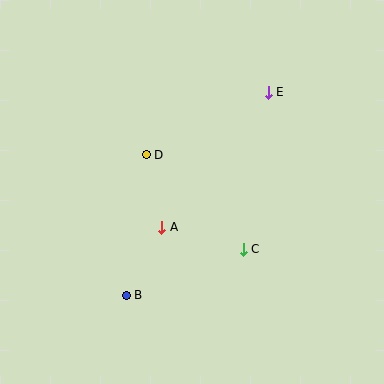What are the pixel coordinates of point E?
Point E is at (268, 92).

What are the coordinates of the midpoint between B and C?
The midpoint between B and C is at (185, 272).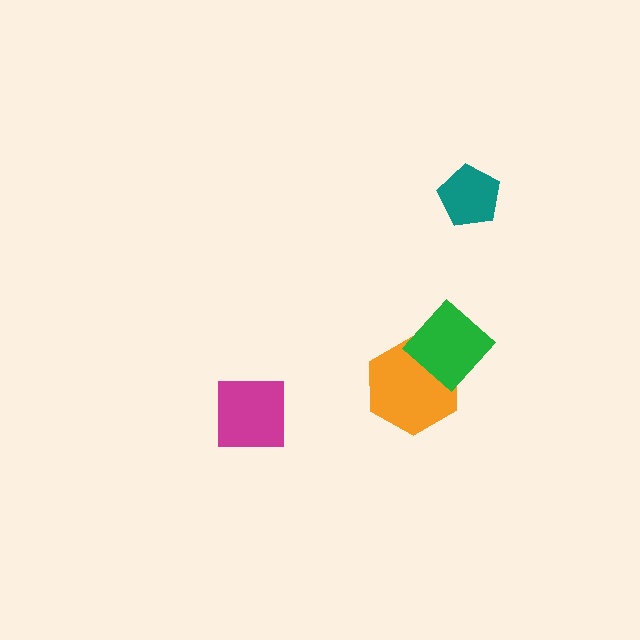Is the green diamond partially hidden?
No, no other shape covers it.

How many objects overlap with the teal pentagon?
0 objects overlap with the teal pentagon.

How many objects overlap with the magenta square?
0 objects overlap with the magenta square.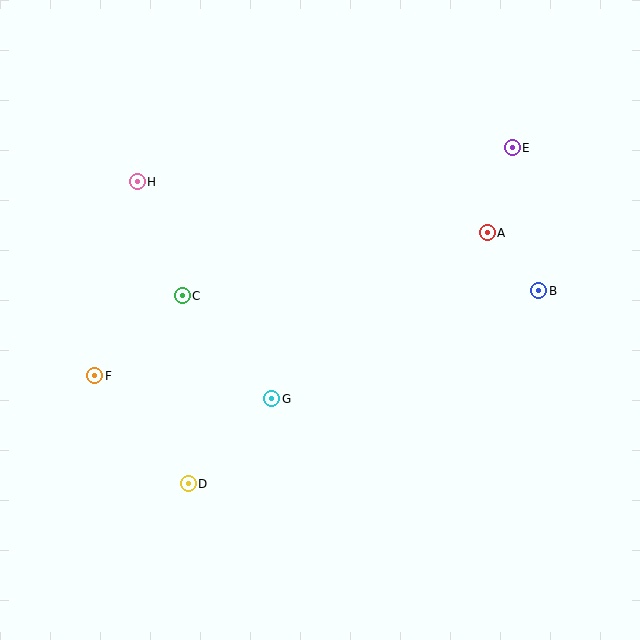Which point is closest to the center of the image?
Point G at (272, 399) is closest to the center.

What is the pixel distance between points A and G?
The distance between A and G is 272 pixels.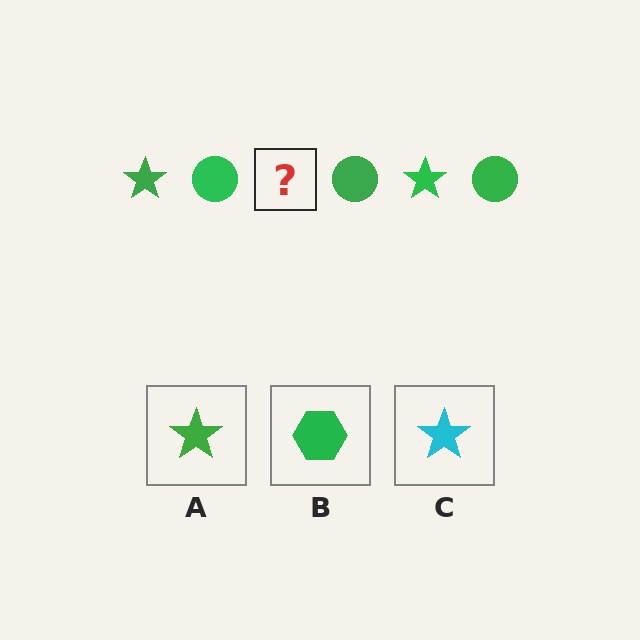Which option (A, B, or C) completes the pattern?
A.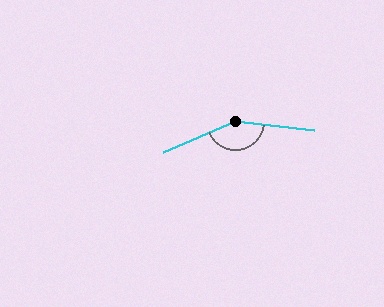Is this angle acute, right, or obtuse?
It is obtuse.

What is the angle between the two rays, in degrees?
Approximately 150 degrees.